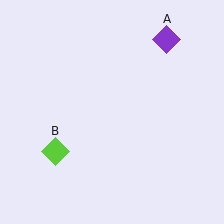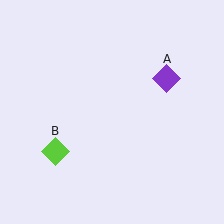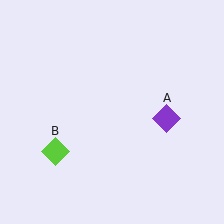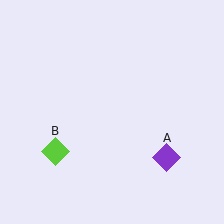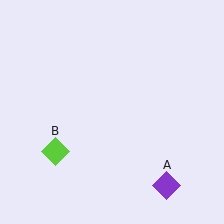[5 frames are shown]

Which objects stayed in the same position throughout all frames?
Lime diamond (object B) remained stationary.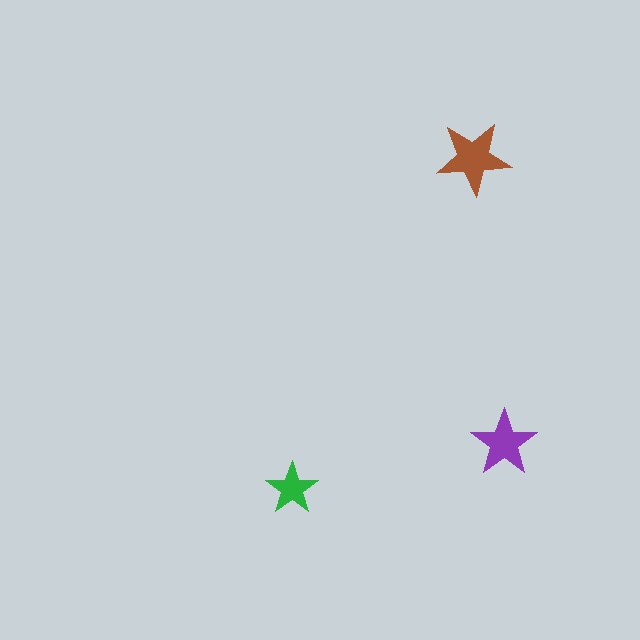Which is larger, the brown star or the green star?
The brown one.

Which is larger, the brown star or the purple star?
The brown one.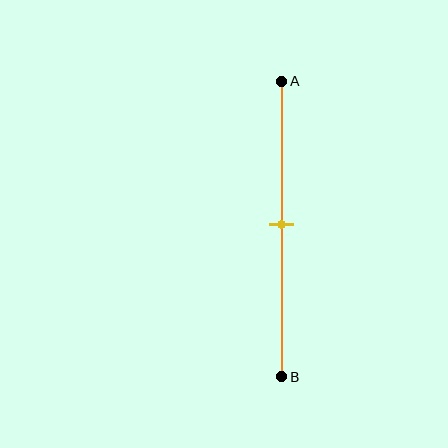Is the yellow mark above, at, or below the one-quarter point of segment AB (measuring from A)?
The yellow mark is below the one-quarter point of segment AB.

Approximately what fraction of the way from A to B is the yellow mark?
The yellow mark is approximately 50% of the way from A to B.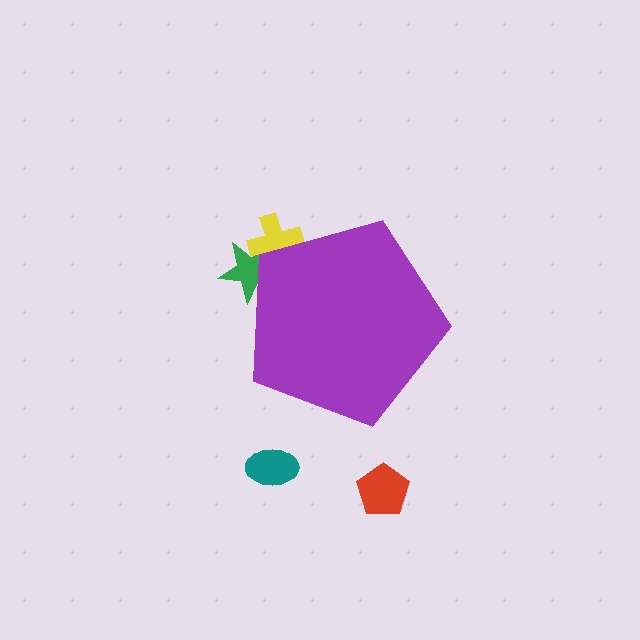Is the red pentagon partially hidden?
No, the red pentagon is fully visible.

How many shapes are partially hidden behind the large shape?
2 shapes are partially hidden.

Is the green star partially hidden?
Yes, the green star is partially hidden behind the purple pentagon.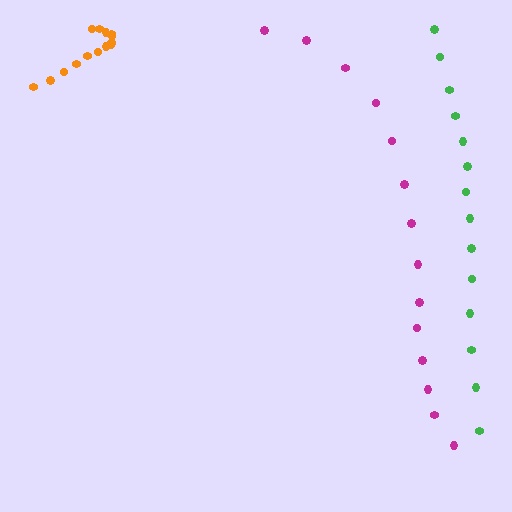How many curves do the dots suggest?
There are 3 distinct paths.